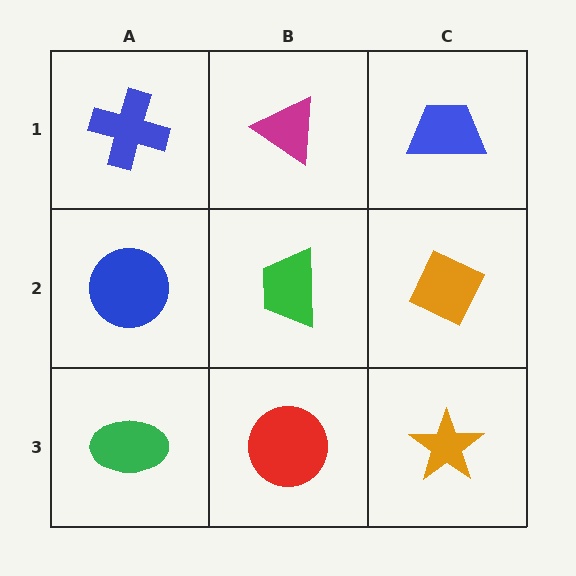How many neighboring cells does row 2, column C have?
3.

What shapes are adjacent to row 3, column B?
A green trapezoid (row 2, column B), a green ellipse (row 3, column A), an orange star (row 3, column C).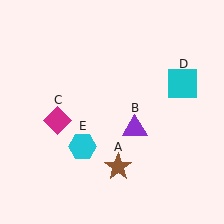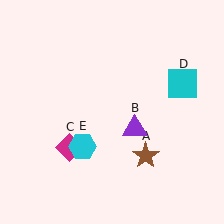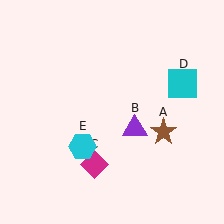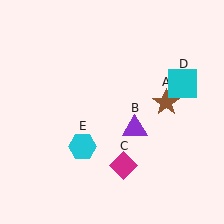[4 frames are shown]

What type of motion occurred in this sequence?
The brown star (object A), magenta diamond (object C) rotated counterclockwise around the center of the scene.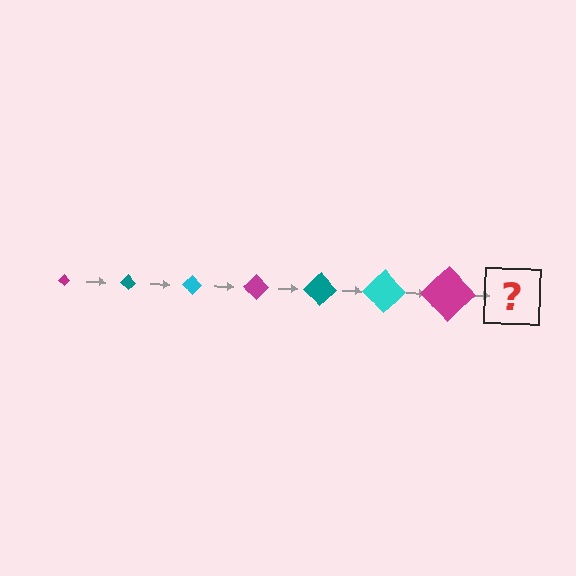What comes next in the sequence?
The next element should be a teal diamond, larger than the previous one.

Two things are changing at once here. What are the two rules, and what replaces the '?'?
The two rules are that the diamond grows larger each step and the color cycles through magenta, teal, and cyan. The '?' should be a teal diamond, larger than the previous one.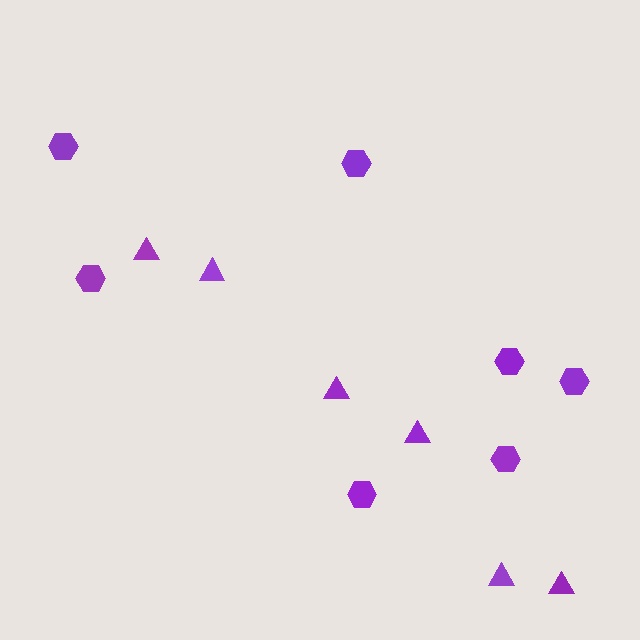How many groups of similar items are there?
There are 2 groups: one group of hexagons (7) and one group of triangles (6).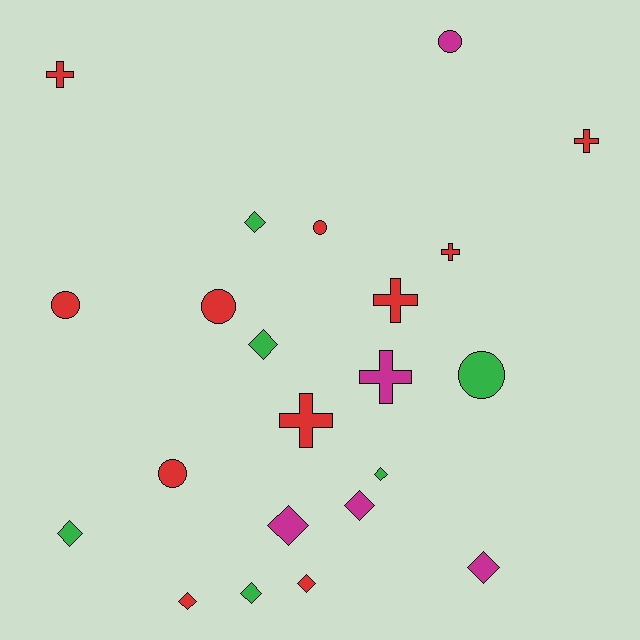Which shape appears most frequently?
Diamond, with 10 objects.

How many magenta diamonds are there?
There are 3 magenta diamonds.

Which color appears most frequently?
Red, with 11 objects.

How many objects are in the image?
There are 22 objects.